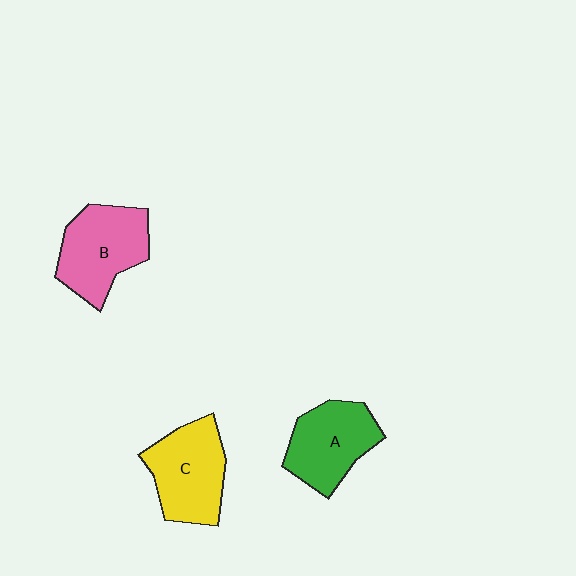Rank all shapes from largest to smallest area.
From largest to smallest: B (pink), C (yellow), A (green).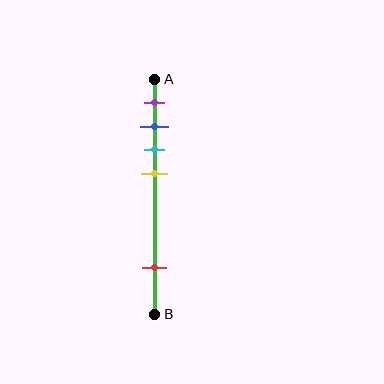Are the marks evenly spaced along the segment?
No, the marks are not evenly spaced.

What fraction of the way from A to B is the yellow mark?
The yellow mark is approximately 40% (0.4) of the way from A to B.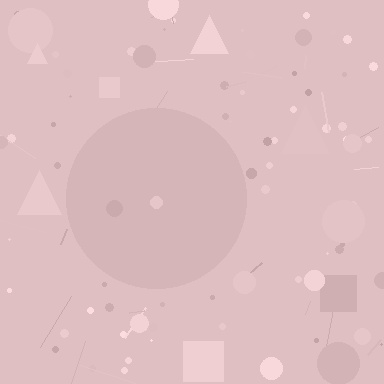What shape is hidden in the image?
A circle is hidden in the image.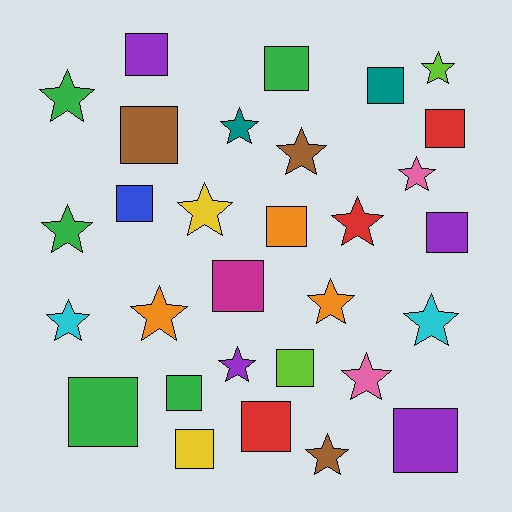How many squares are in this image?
There are 15 squares.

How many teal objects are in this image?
There are 2 teal objects.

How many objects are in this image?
There are 30 objects.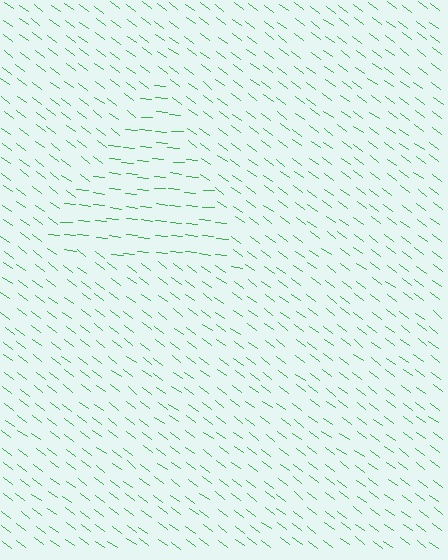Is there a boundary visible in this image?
Yes, there is a texture boundary formed by a change in line orientation.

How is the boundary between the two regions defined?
The boundary is defined purely by a change in line orientation (approximately 32 degrees difference). All lines are the same color and thickness.